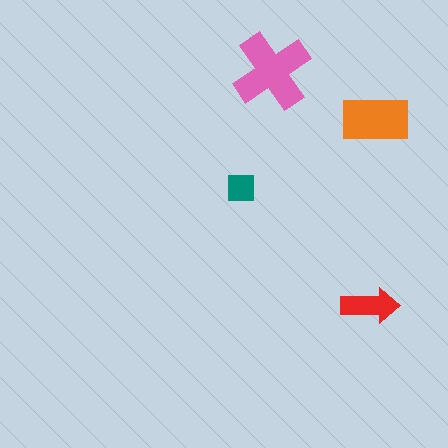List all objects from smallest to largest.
The teal square, the red arrow, the orange rectangle, the pink cross.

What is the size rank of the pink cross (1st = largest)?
1st.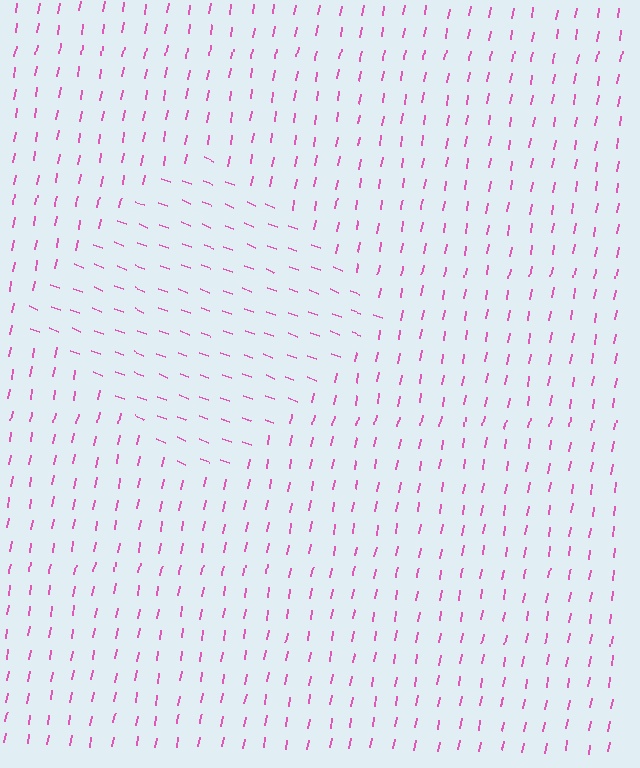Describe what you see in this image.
The image is filled with small pink line segments. A diamond region in the image has lines oriented differently from the surrounding lines, creating a visible texture boundary.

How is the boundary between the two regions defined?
The boundary is defined purely by a change in line orientation (approximately 79 degrees difference). All lines are the same color and thickness.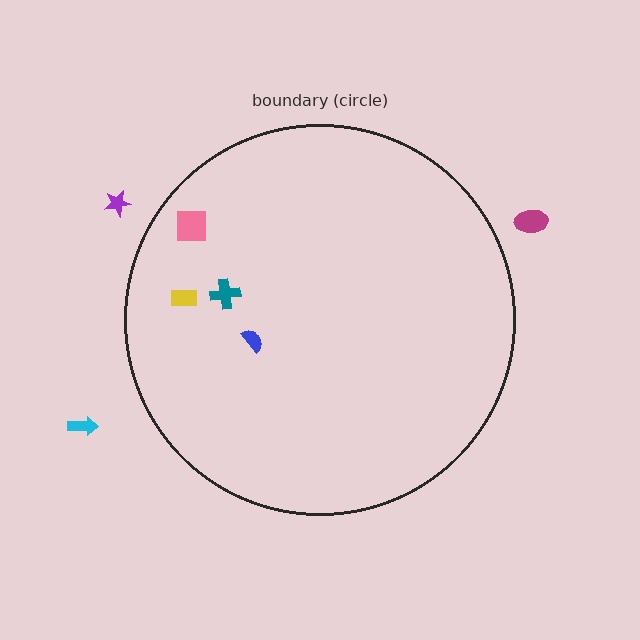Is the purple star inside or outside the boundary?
Outside.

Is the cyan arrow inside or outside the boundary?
Outside.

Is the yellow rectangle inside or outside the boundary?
Inside.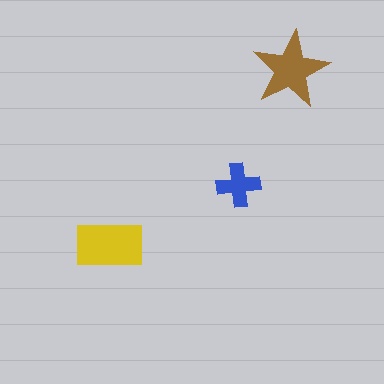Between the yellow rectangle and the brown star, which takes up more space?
The yellow rectangle.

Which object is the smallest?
The blue cross.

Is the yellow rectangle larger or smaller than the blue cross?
Larger.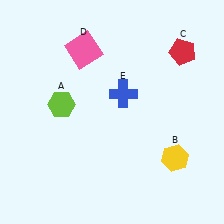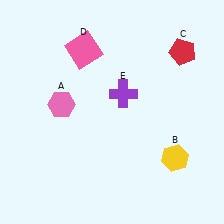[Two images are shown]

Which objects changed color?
A changed from lime to pink. E changed from blue to purple.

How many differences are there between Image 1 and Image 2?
There are 2 differences between the two images.